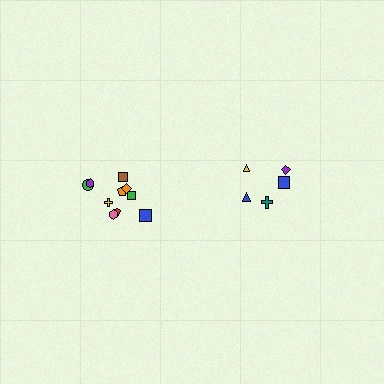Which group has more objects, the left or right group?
The left group.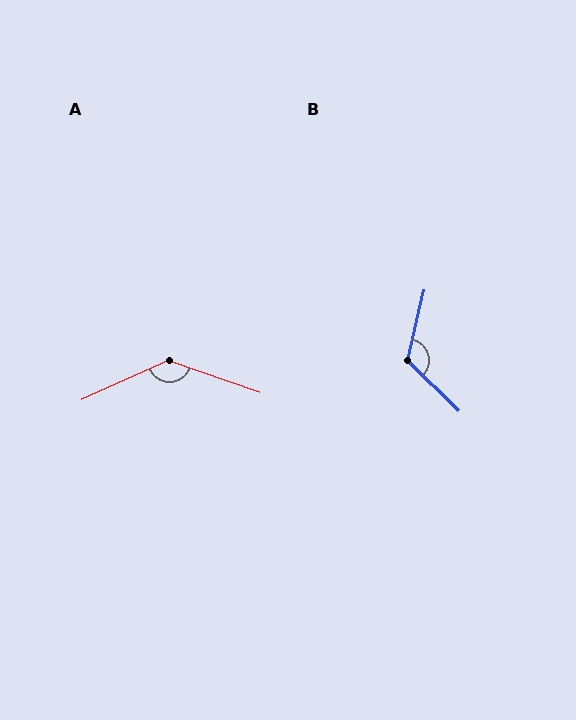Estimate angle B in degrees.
Approximately 121 degrees.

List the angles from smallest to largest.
B (121°), A (137°).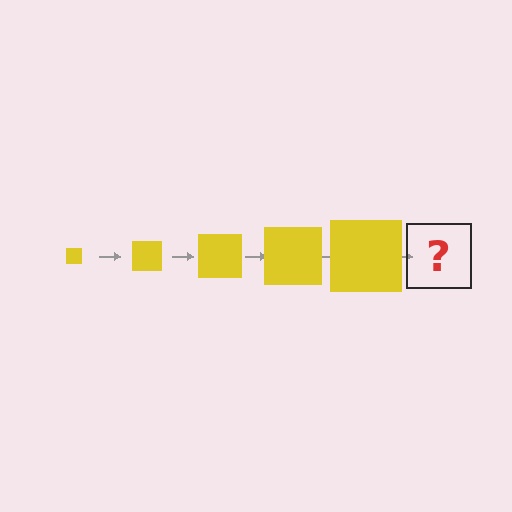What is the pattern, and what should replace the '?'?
The pattern is that the square gets progressively larger each step. The '?' should be a yellow square, larger than the previous one.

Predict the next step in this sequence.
The next step is a yellow square, larger than the previous one.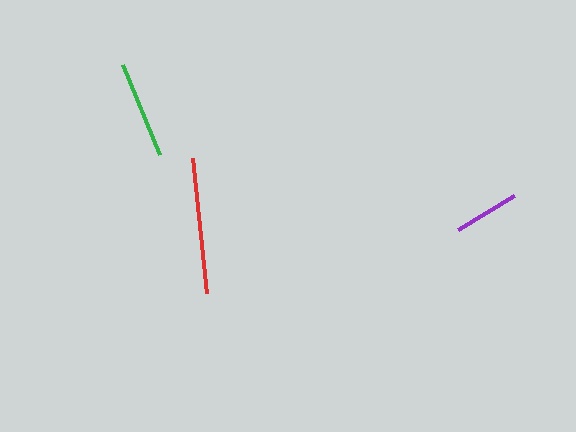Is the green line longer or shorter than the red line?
The red line is longer than the green line.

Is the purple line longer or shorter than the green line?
The green line is longer than the purple line.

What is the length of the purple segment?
The purple segment is approximately 65 pixels long.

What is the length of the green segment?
The green segment is approximately 97 pixels long.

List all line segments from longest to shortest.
From longest to shortest: red, green, purple.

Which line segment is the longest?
The red line is the longest at approximately 135 pixels.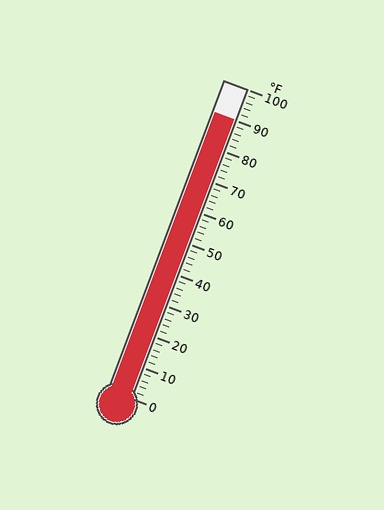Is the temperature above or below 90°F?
The temperature is at 90°F.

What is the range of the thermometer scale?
The thermometer scale ranges from 0°F to 100°F.